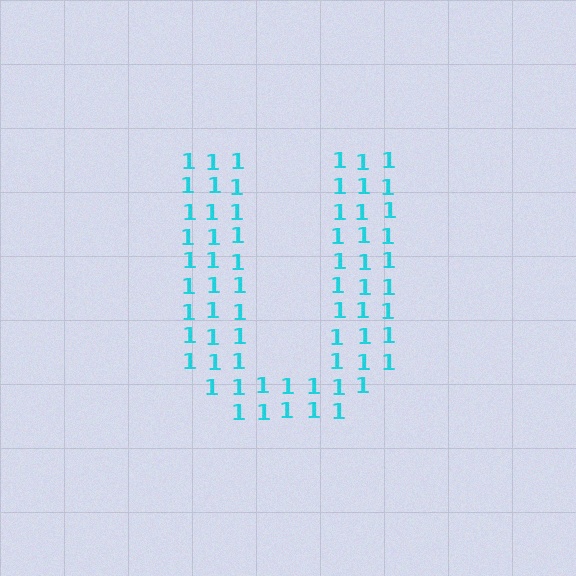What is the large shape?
The large shape is the letter U.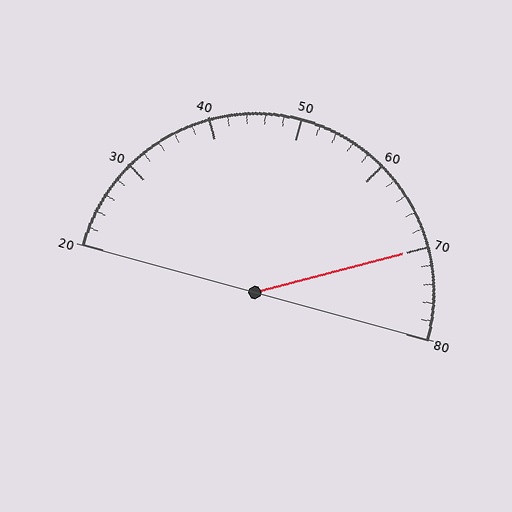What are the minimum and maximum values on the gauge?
The gauge ranges from 20 to 80.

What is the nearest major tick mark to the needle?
The nearest major tick mark is 70.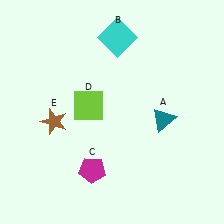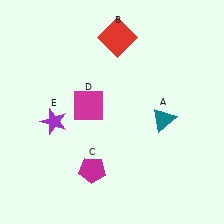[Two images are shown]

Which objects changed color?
B changed from cyan to red. D changed from lime to magenta. E changed from brown to purple.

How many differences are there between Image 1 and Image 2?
There are 3 differences between the two images.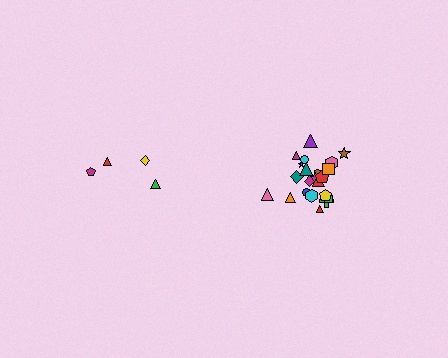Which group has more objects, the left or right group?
The right group.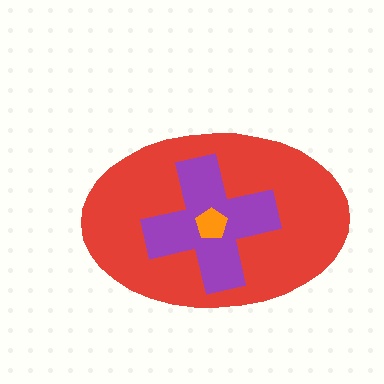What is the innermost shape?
The orange pentagon.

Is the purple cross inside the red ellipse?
Yes.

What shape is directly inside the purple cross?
The orange pentagon.